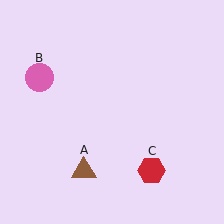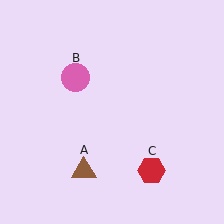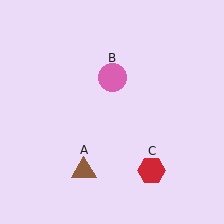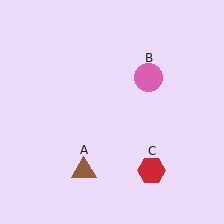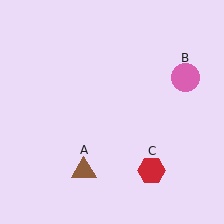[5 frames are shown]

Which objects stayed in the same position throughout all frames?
Brown triangle (object A) and red hexagon (object C) remained stationary.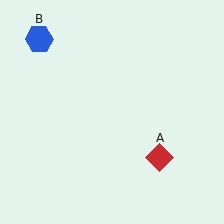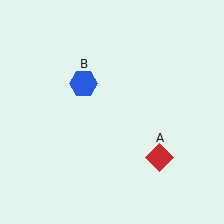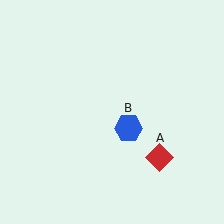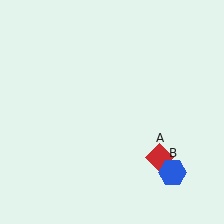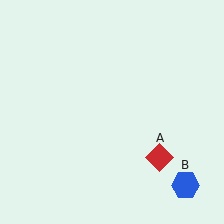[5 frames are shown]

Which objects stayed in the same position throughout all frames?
Red diamond (object A) remained stationary.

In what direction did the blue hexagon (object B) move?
The blue hexagon (object B) moved down and to the right.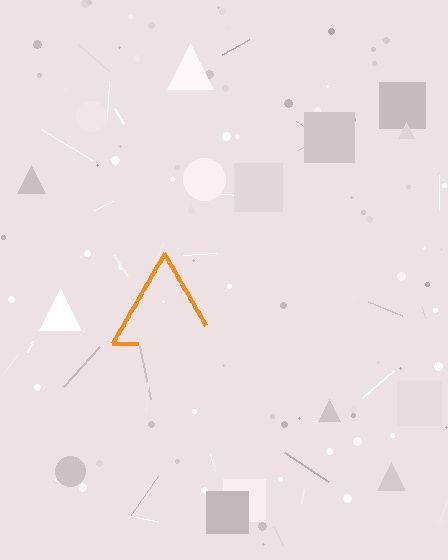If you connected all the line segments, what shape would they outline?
They would outline a triangle.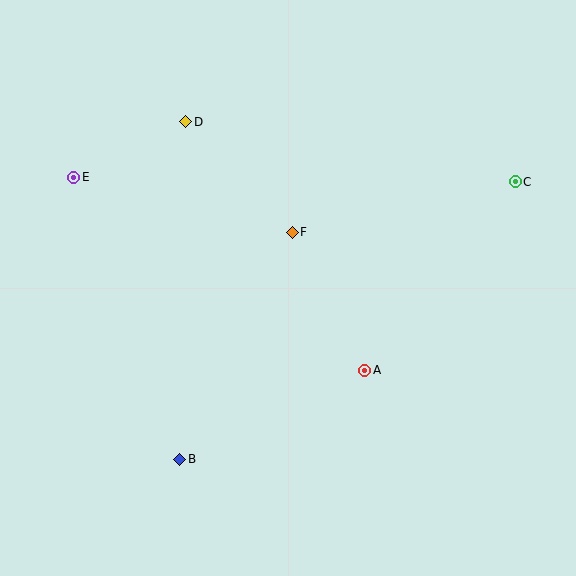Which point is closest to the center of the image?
Point F at (292, 232) is closest to the center.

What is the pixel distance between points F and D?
The distance between F and D is 153 pixels.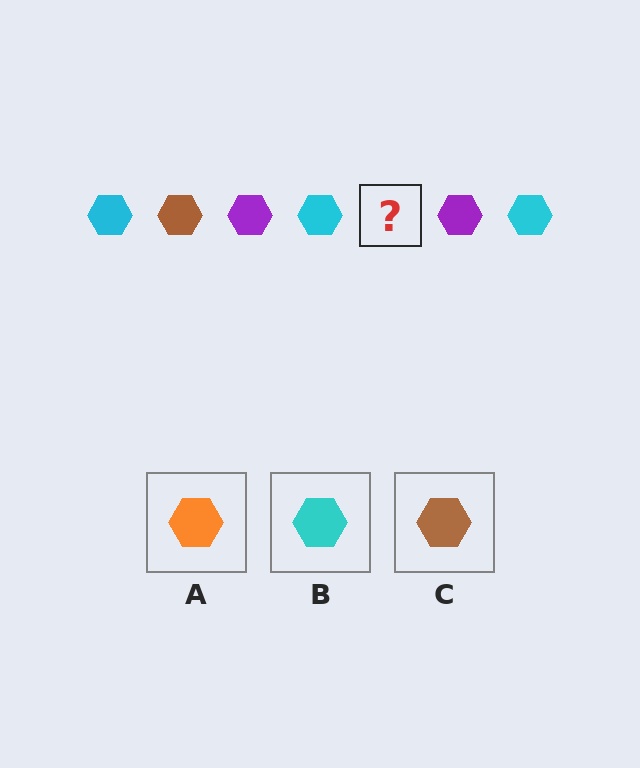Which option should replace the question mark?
Option C.